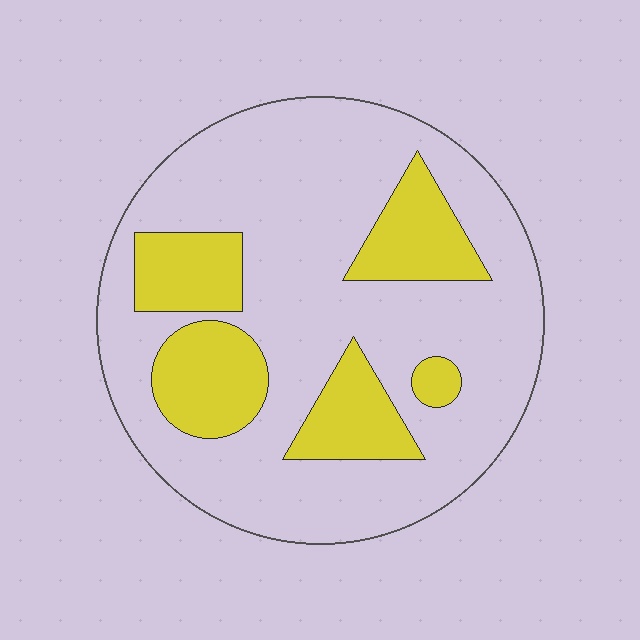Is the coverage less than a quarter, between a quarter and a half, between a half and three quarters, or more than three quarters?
Between a quarter and a half.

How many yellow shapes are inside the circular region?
5.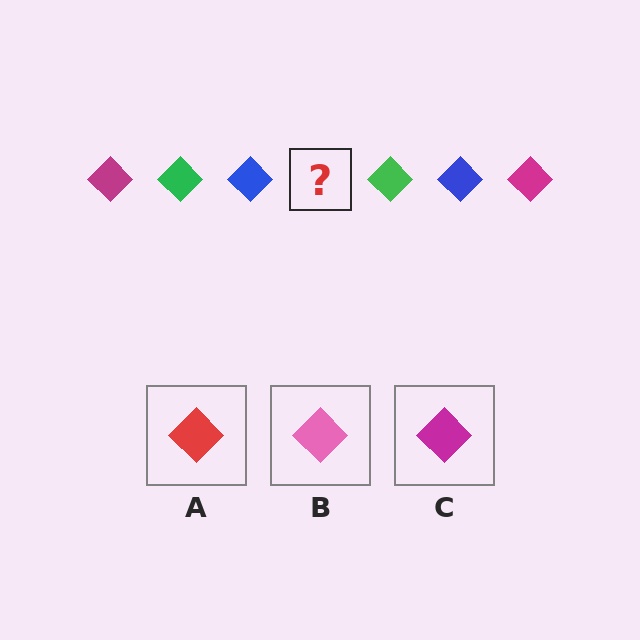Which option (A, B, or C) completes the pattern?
C.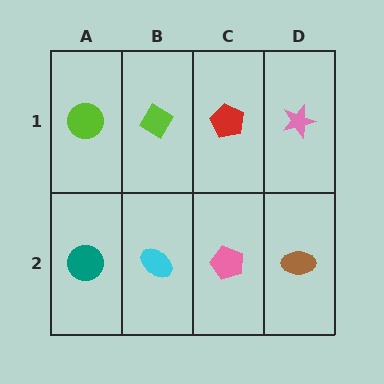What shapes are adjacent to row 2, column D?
A pink star (row 1, column D), a pink pentagon (row 2, column C).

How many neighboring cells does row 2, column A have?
2.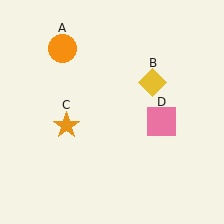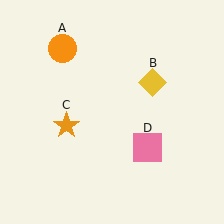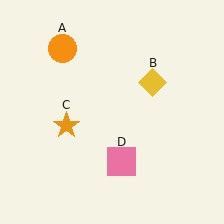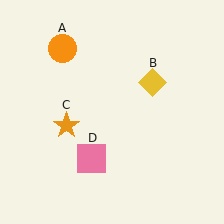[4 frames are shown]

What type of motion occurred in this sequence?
The pink square (object D) rotated clockwise around the center of the scene.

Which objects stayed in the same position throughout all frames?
Orange circle (object A) and yellow diamond (object B) and orange star (object C) remained stationary.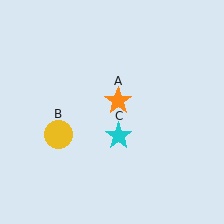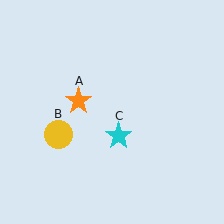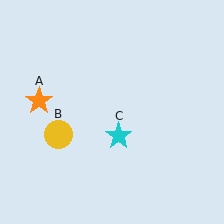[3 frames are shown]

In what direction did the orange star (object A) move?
The orange star (object A) moved left.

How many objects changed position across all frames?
1 object changed position: orange star (object A).